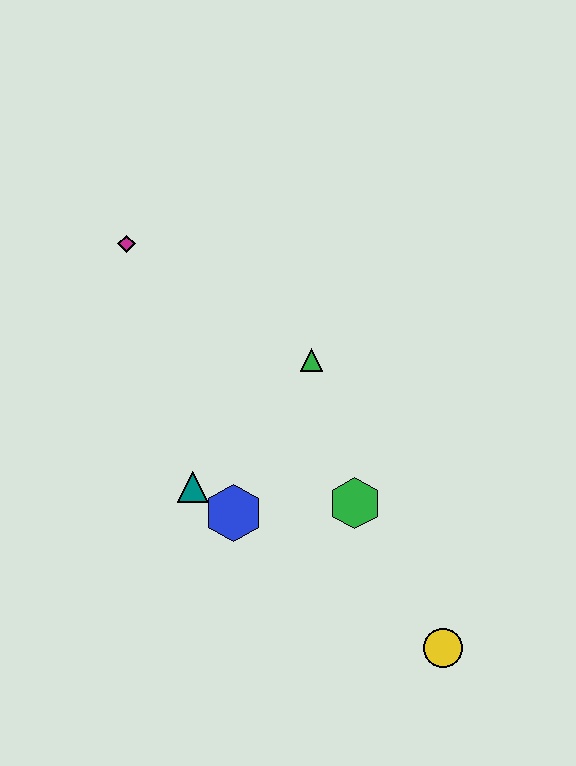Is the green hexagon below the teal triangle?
Yes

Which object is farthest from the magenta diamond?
The yellow circle is farthest from the magenta diamond.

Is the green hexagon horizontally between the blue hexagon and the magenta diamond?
No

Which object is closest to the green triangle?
The green hexagon is closest to the green triangle.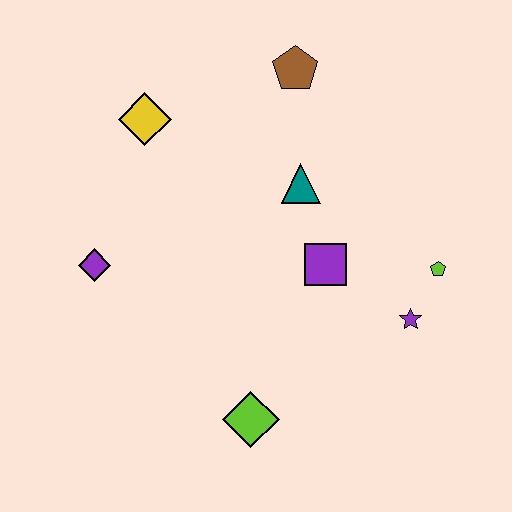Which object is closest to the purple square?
The teal triangle is closest to the purple square.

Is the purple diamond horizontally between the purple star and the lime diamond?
No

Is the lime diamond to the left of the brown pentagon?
Yes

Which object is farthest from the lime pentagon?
The purple diamond is farthest from the lime pentagon.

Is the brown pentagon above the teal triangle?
Yes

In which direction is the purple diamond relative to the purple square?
The purple diamond is to the left of the purple square.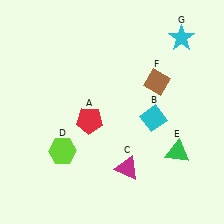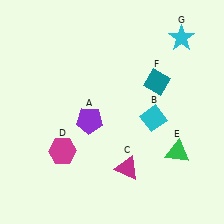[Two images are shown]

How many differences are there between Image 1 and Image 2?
There are 3 differences between the two images.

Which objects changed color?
A changed from red to purple. D changed from lime to magenta. F changed from brown to teal.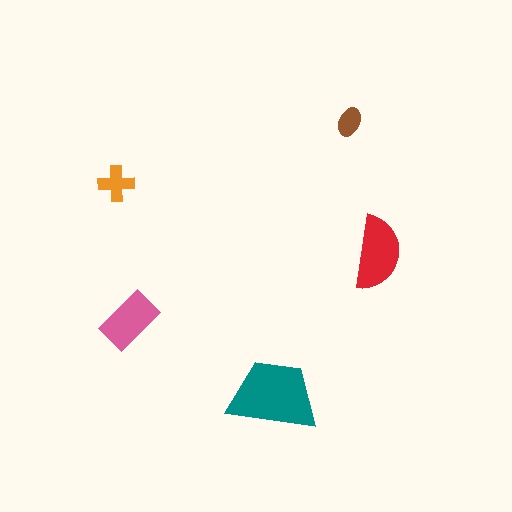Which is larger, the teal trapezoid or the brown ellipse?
The teal trapezoid.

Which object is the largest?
The teal trapezoid.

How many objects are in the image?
There are 5 objects in the image.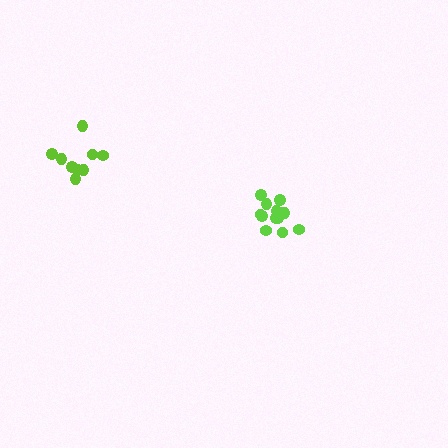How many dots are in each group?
Group 1: 13 dots, Group 2: 9 dots (22 total).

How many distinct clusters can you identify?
There are 2 distinct clusters.